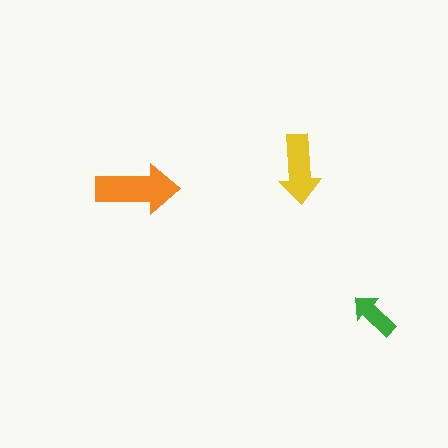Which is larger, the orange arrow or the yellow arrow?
The orange one.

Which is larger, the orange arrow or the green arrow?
The orange one.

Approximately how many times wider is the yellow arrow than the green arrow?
About 1.5 times wider.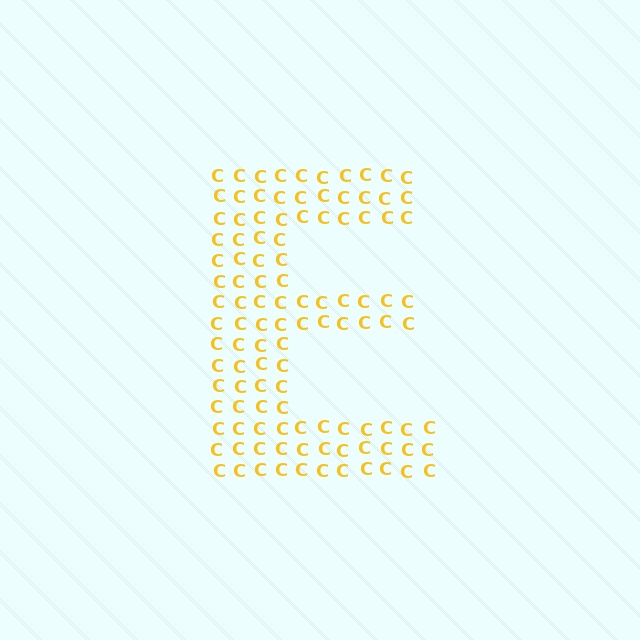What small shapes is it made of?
It is made of small letter C's.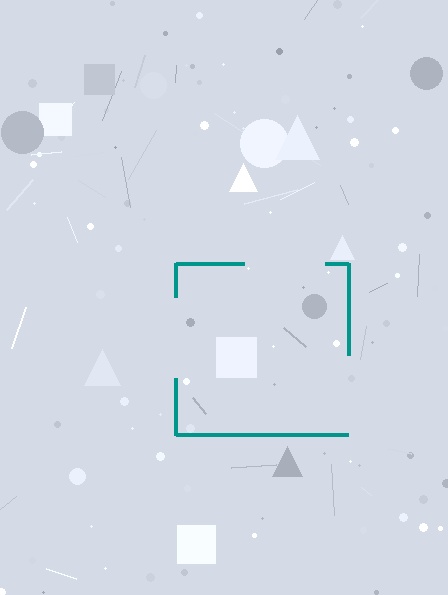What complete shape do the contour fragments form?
The contour fragments form a square.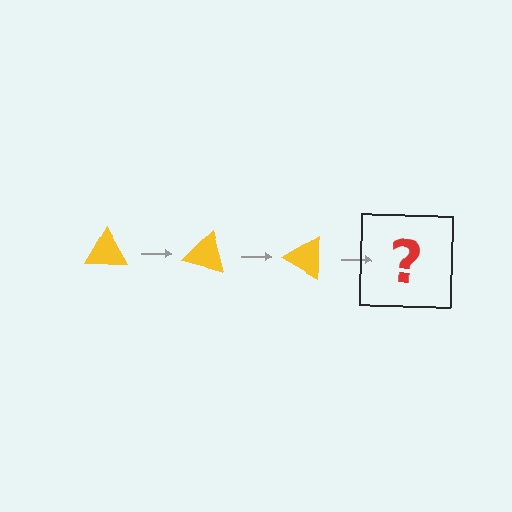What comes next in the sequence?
The next element should be a yellow triangle rotated 45 degrees.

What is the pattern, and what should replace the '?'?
The pattern is that the triangle rotates 15 degrees each step. The '?' should be a yellow triangle rotated 45 degrees.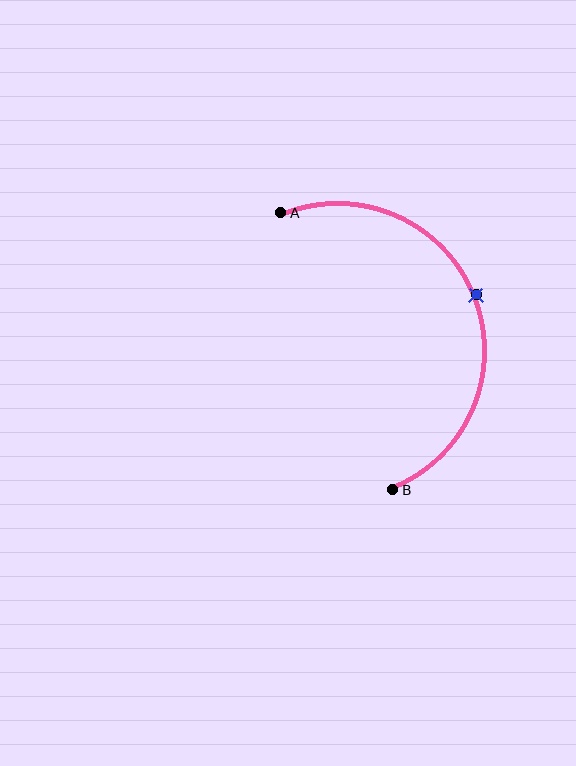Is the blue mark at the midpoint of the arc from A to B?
Yes. The blue mark lies on the arc at equal arc-length from both A and B — it is the arc midpoint.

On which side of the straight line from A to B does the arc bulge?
The arc bulges to the right of the straight line connecting A and B.